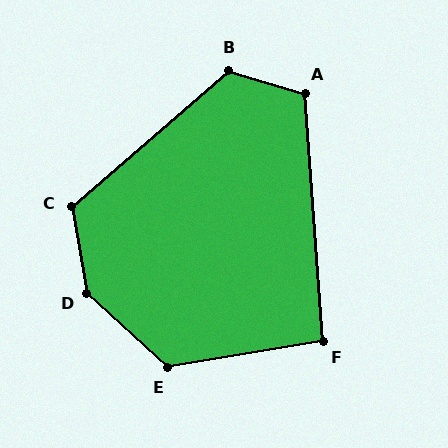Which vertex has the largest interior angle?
D, at approximately 143 degrees.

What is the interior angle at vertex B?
Approximately 122 degrees (obtuse).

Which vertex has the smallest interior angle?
F, at approximately 95 degrees.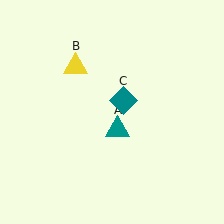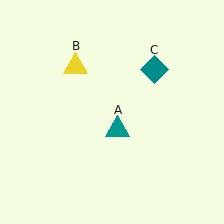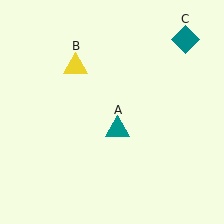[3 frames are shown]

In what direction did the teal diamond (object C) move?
The teal diamond (object C) moved up and to the right.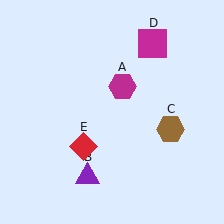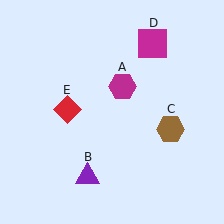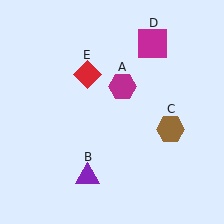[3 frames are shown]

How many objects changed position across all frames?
1 object changed position: red diamond (object E).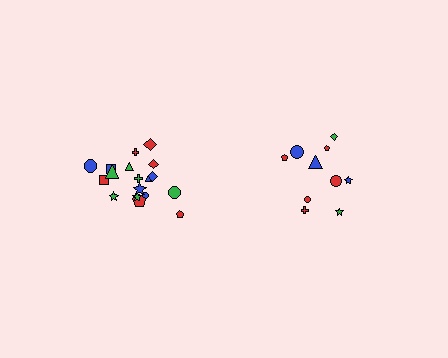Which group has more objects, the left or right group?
The left group.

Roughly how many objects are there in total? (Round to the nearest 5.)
Roughly 30 objects in total.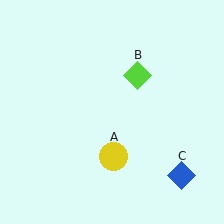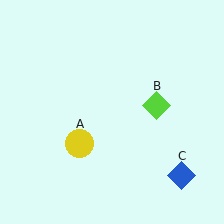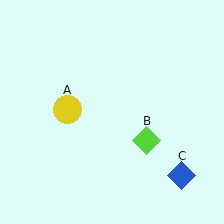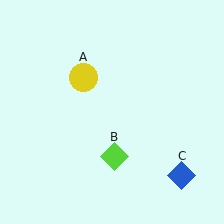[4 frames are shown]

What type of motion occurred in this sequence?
The yellow circle (object A), lime diamond (object B) rotated clockwise around the center of the scene.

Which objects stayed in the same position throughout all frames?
Blue diamond (object C) remained stationary.